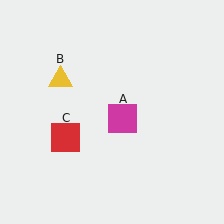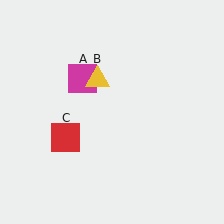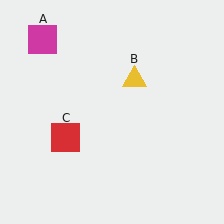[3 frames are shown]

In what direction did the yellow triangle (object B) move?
The yellow triangle (object B) moved right.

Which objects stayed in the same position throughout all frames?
Red square (object C) remained stationary.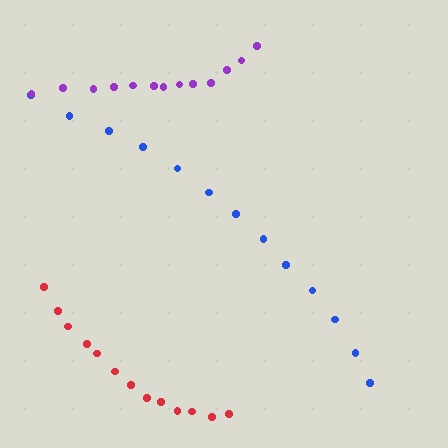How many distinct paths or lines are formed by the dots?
There are 3 distinct paths.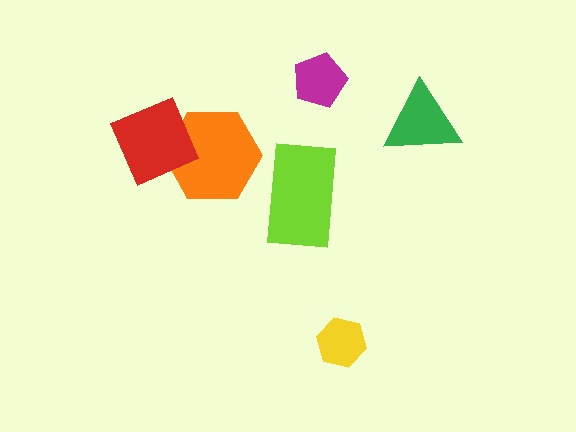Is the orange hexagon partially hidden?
Yes, it is partially covered by another shape.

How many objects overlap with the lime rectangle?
0 objects overlap with the lime rectangle.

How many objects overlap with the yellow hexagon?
0 objects overlap with the yellow hexagon.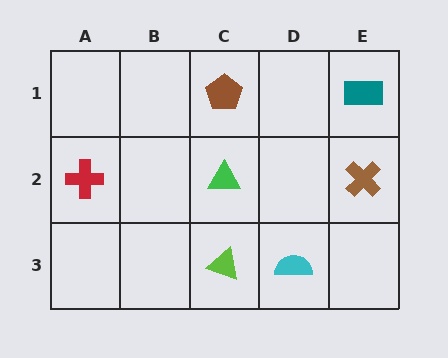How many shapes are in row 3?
2 shapes.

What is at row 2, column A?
A red cross.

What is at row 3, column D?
A cyan semicircle.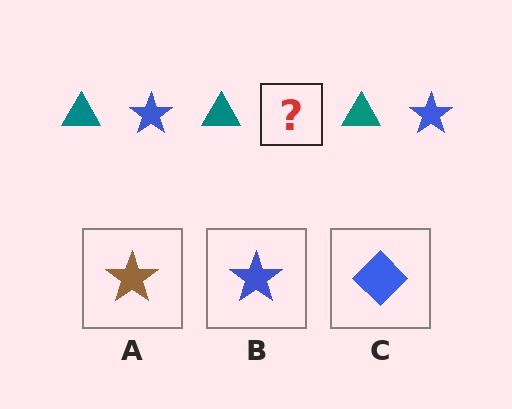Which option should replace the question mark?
Option B.